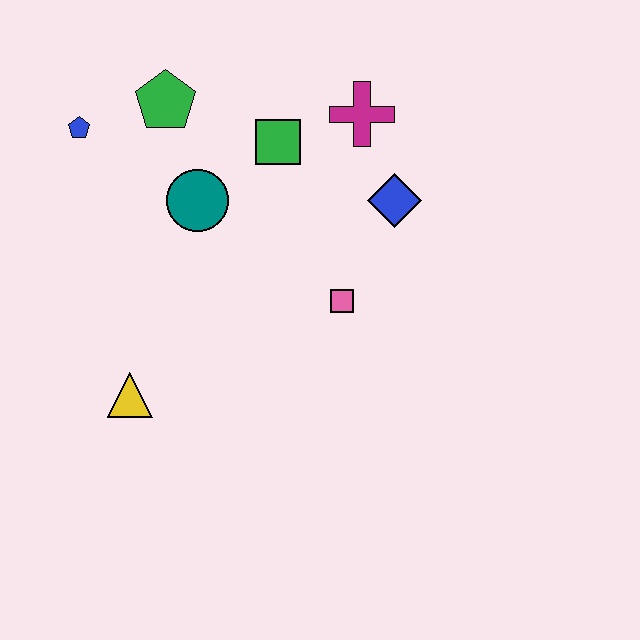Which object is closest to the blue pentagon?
The green pentagon is closest to the blue pentagon.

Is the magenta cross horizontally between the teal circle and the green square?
No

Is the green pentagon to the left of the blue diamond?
Yes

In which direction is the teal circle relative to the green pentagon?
The teal circle is below the green pentagon.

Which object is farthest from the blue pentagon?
The blue diamond is farthest from the blue pentagon.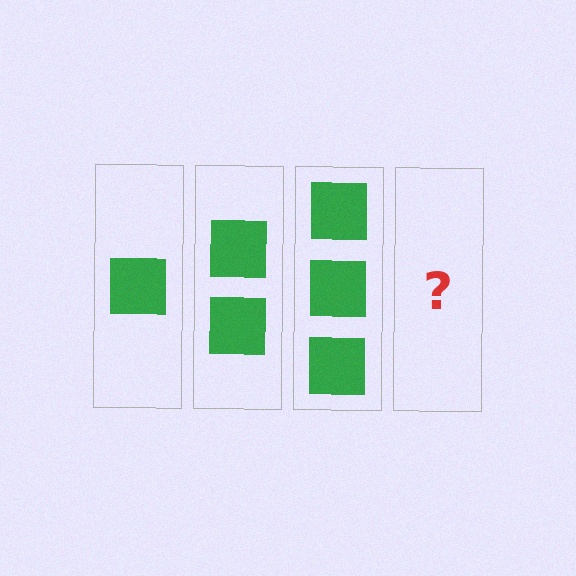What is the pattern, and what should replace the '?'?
The pattern is that each step adds one more square. The '?' should be 4 squares.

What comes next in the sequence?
The next element should be 4 squares.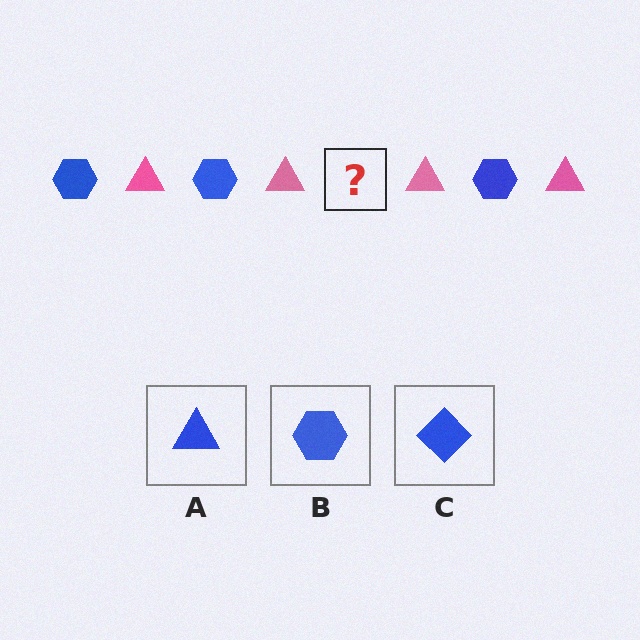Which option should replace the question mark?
Option B.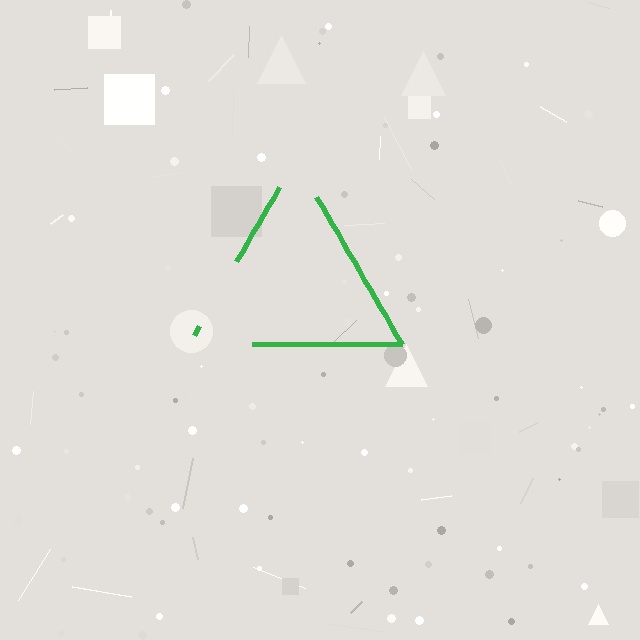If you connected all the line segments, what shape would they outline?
They would outline a triangle.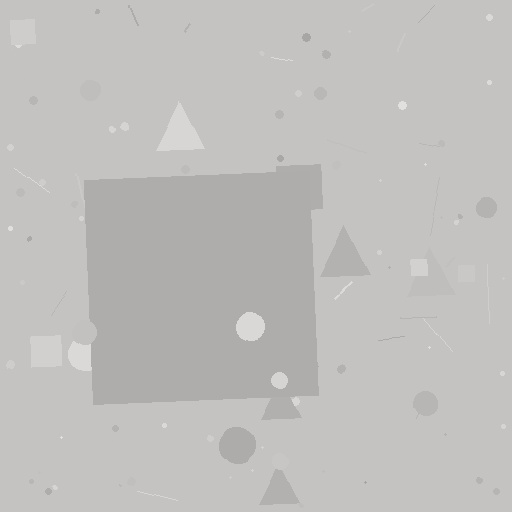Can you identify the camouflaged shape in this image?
The camouflaged shape is a square.